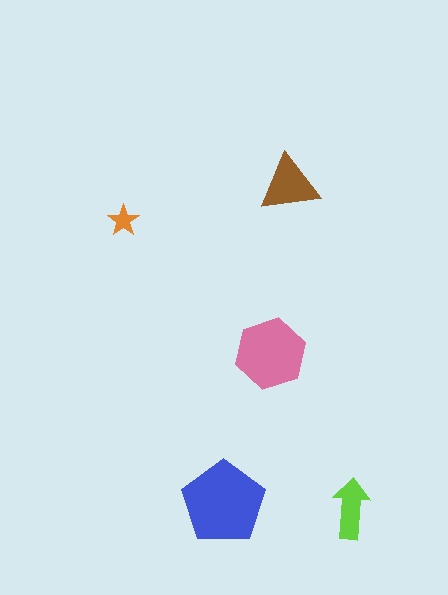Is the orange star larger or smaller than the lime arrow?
Smaller.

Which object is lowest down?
The lime arrow is bottommost.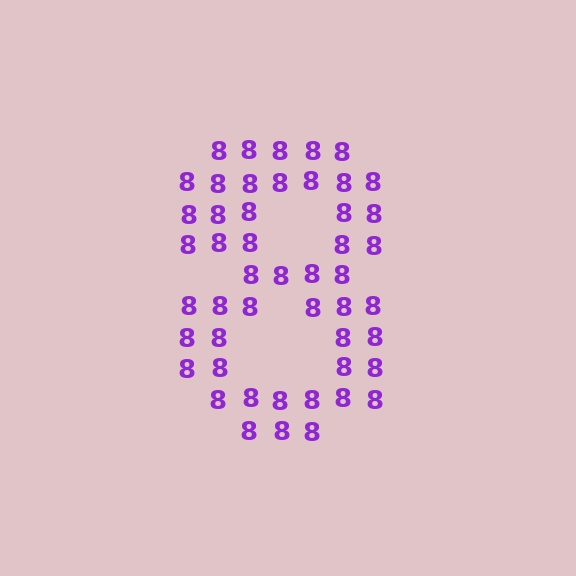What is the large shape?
The large shape is the digit 8.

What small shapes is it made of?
It is made of small digit 8's.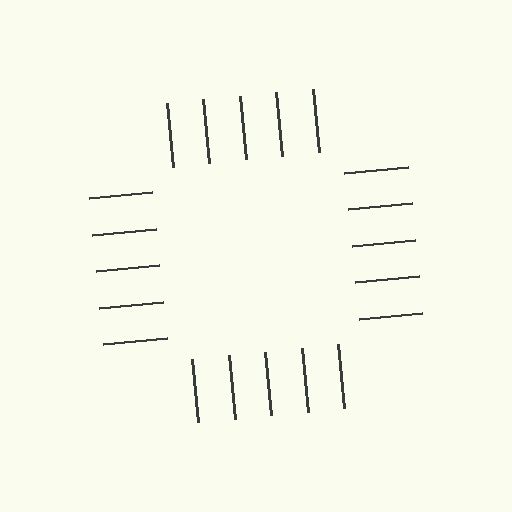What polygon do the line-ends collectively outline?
An illusory square — the line segments terminate on its edges but no continuous stroke is drawn.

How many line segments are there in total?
20 — 5 along each of the 4 edges.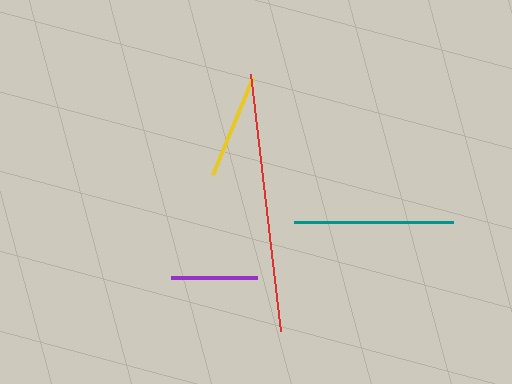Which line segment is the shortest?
The purple line is the shortest at approximately 87 pixels.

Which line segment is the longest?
The red line is the longest at approximately 259 pixels.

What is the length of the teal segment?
The teal segment is approximately 159 pixels long.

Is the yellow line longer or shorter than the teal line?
The teal line is longer than the yellow line.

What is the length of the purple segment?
The purple segment is approximately 87 pixels long.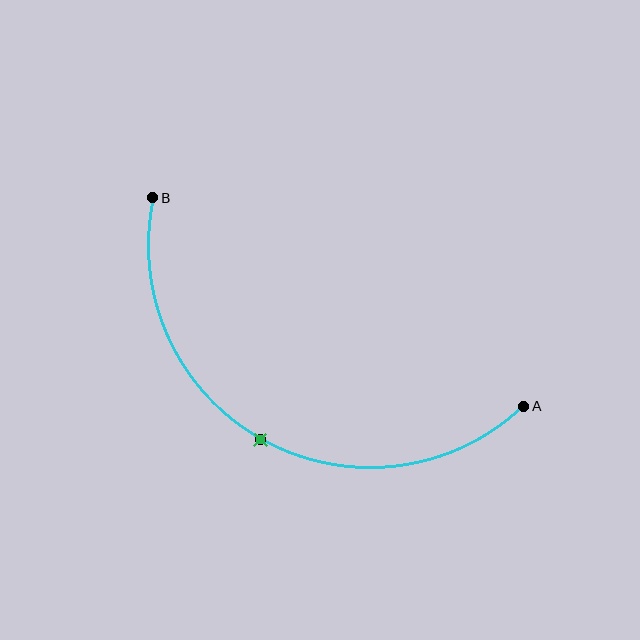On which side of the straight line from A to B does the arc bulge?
The arc bulges below the straight line connecting A and B.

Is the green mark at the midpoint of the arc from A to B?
Yes. The green mark lies on the arc at equal arc-length from both A and B — it is the arc midpoint.